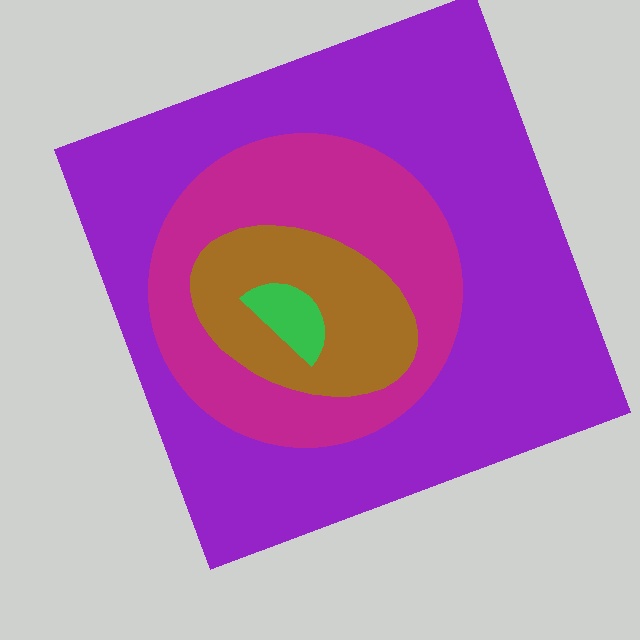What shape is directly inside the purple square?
The magenta circle.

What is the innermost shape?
The green semicircle.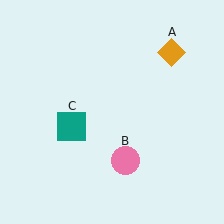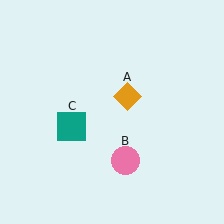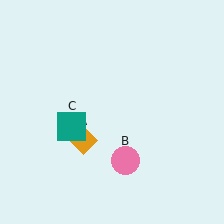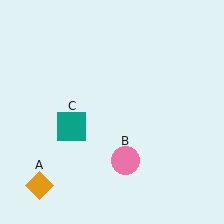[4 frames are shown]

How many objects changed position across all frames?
1 object changed position: orange diamond (object A).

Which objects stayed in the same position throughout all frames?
Pink circle (object B) and teal square (object C) remained stationary.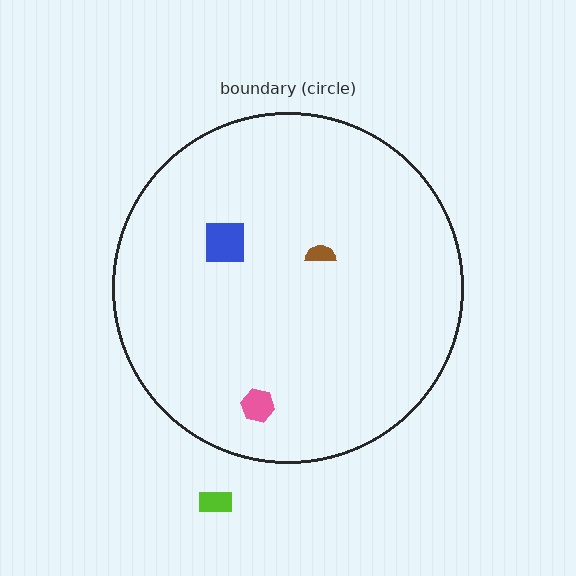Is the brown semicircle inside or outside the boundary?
Inside.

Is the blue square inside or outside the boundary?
Inside.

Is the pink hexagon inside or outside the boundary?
Inside.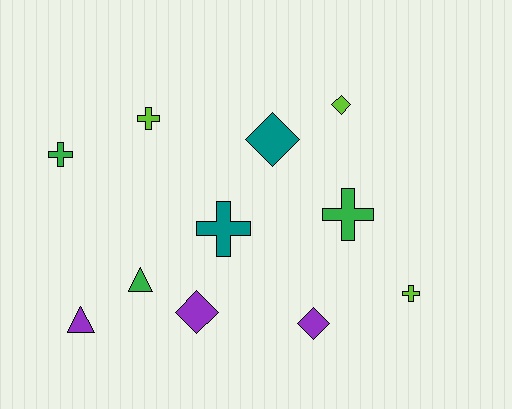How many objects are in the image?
There are 11 objects.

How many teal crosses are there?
There is 1 teal cross.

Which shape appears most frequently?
Cross, with 5 objects.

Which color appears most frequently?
Purple, with 3 objects.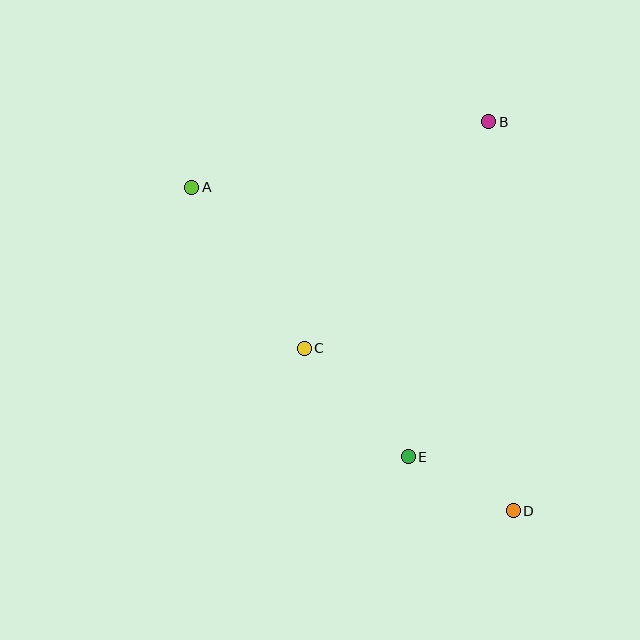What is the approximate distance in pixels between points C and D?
The distance between C and D is approximately 265 pixels.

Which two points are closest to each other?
Points D and E are closest to each other.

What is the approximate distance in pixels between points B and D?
The distance between B and D is approximately 390 pixels.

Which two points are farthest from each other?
Points A and D are farthest from each other.